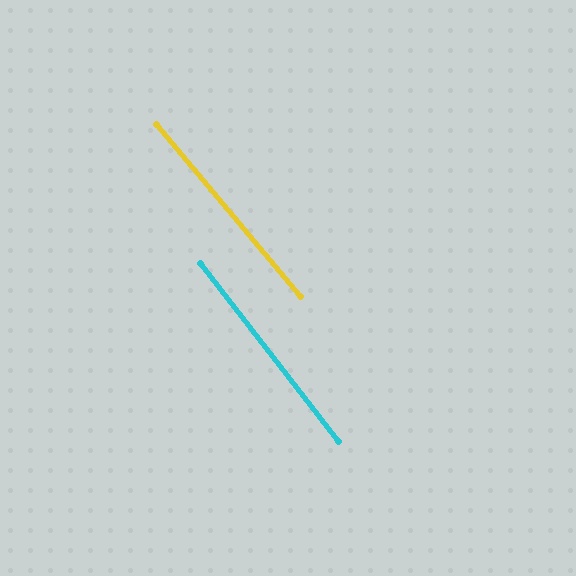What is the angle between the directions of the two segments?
Approximately 2 degrees.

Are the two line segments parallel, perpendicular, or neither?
Parallel — their directions differ by only 2.0°.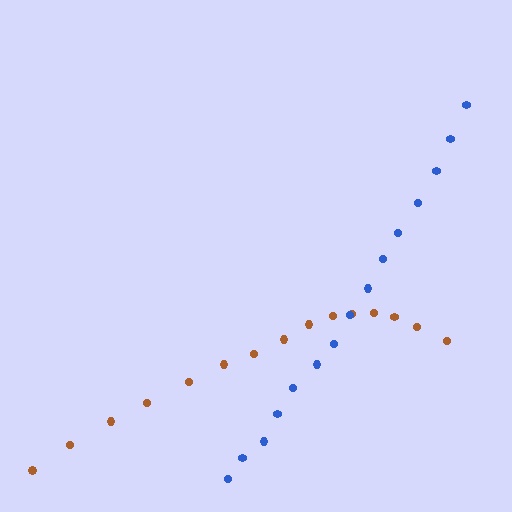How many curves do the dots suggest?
There are 2 distinct paths.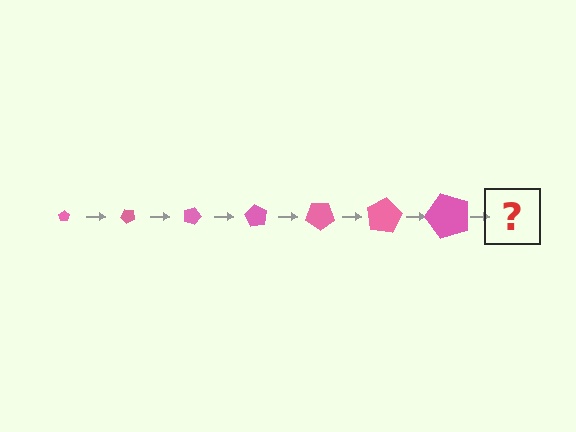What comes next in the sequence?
The next element should be a pentagon, larger than the previous one and rotated 315 degrees from the start.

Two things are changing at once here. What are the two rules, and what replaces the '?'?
The two rules are that the pentagon grows larger each step and it rotates 45 degrees each step. The '?' should be a pentagon, larger than the previous one and rotated 315 degrees from the start.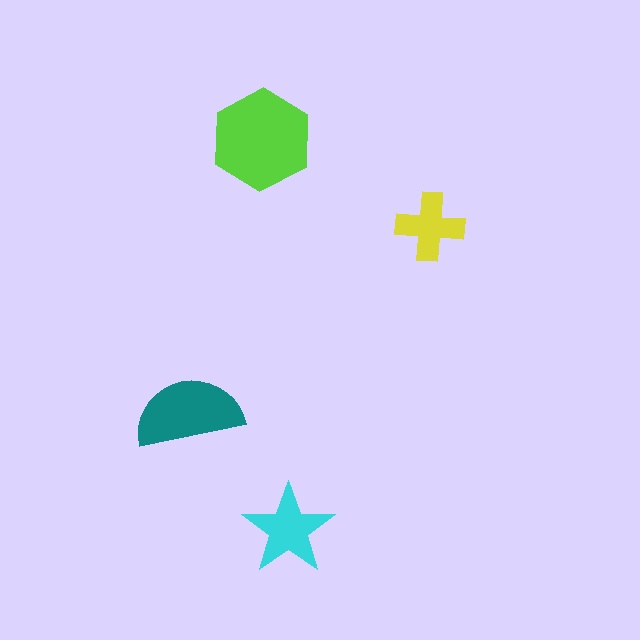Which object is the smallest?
The yellow cross.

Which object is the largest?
The lime hexagon.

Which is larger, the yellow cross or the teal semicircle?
The teal semicircle.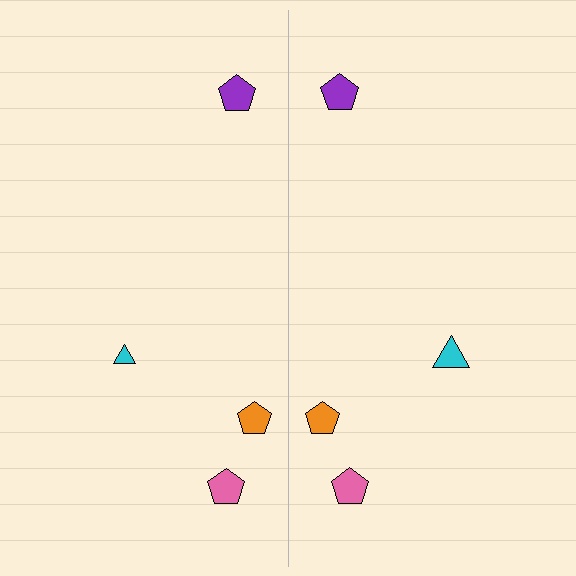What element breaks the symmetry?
The cyan triangle on the right side has a different size than its mirror counterpart.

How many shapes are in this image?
There are 8 shapes in this image.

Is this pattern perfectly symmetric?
No, the pattern is not perfectly symmetric. The cyan triangle on the right side has a different size than its mirror counterpart.